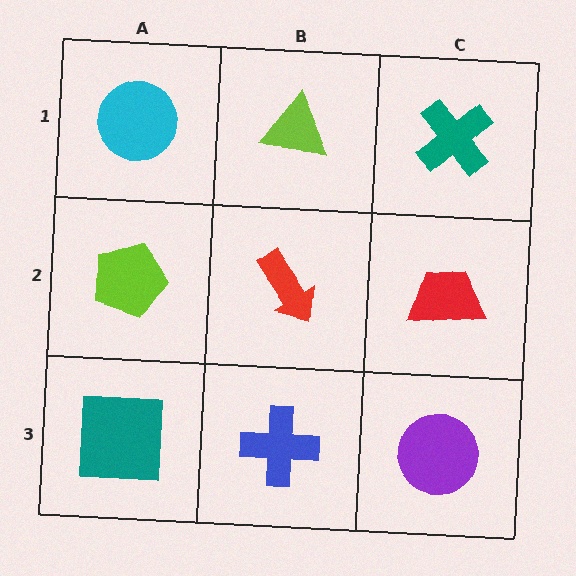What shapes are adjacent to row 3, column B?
A red arrow (row 2, column B), a teal square (row 3, column A), a purple circle (row 3, column C).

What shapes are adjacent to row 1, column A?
A lime pentagon (row 2, column A), a lime triangle (row 1, column B).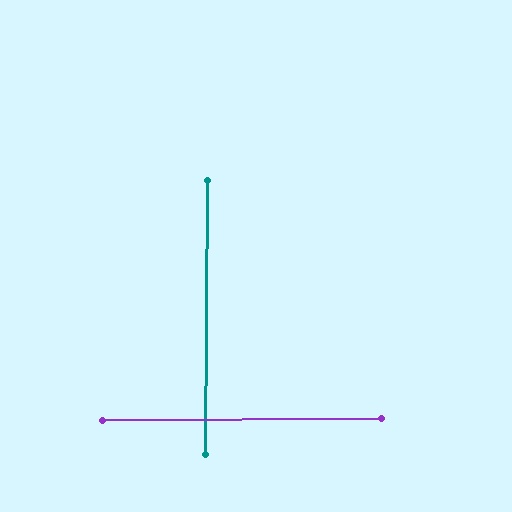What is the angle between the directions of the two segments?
Approximately 89 degrees.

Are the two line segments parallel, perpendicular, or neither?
Perpendicular — they meet at approximately 89°.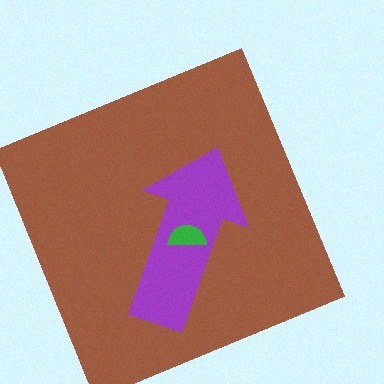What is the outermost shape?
The brown square.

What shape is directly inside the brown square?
The purple arrow.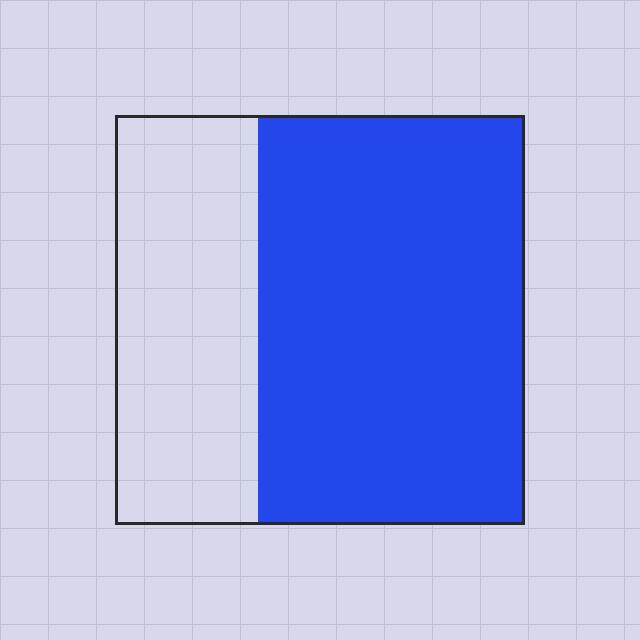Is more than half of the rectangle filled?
Yes.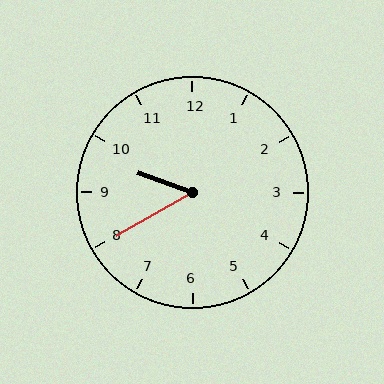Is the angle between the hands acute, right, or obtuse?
It is acute.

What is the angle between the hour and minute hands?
Approximately 50 degrees.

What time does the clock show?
9:40.